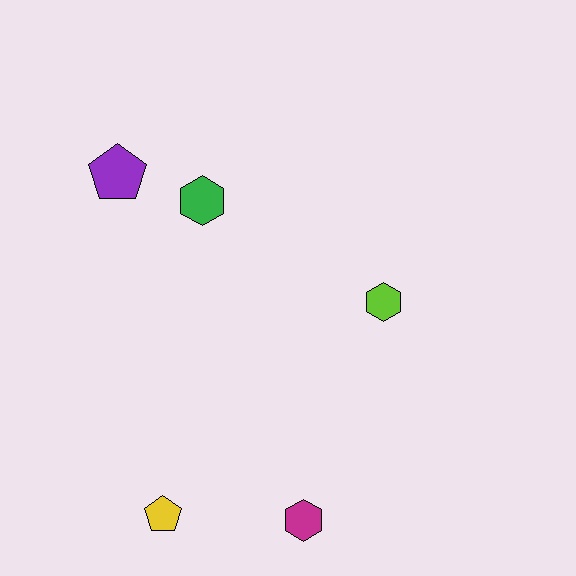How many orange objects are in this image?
There are no orange objects.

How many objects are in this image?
There are 5 objects.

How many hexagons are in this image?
There are 3 hexagons.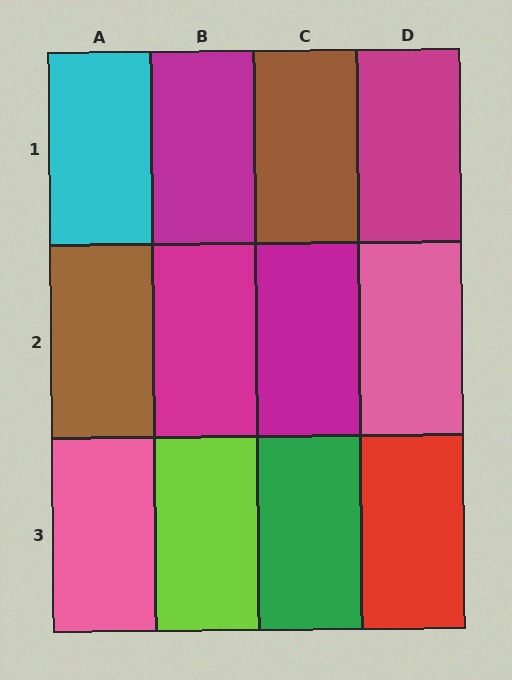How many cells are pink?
2 cells are pink.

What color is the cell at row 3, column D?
Red.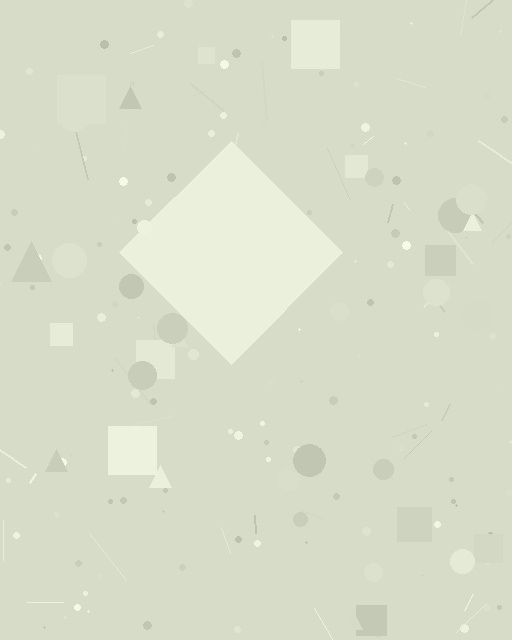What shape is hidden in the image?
A diamond is hidden in the image.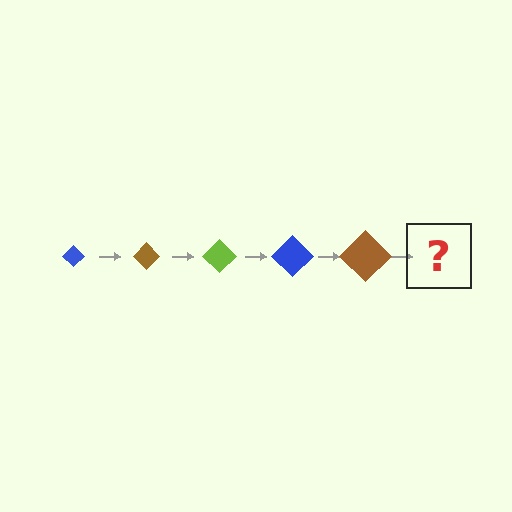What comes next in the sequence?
The next element should be a lime diamond, larger than the previous one.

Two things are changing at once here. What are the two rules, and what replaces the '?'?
The two rules are that the diamond grows larger each step and the color cycles through blue, brown, and lime. The '?' should be a lime diamond, larger than the previous one.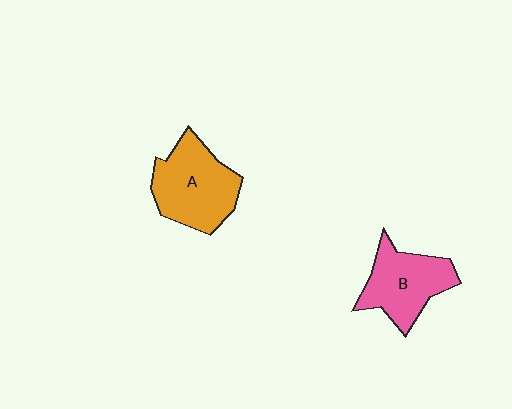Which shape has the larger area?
Shape A (orange).